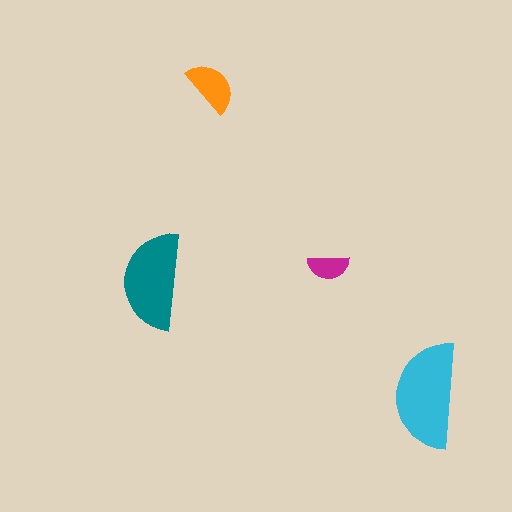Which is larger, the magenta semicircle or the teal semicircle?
The teal one.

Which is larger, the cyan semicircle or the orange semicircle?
The cyan one.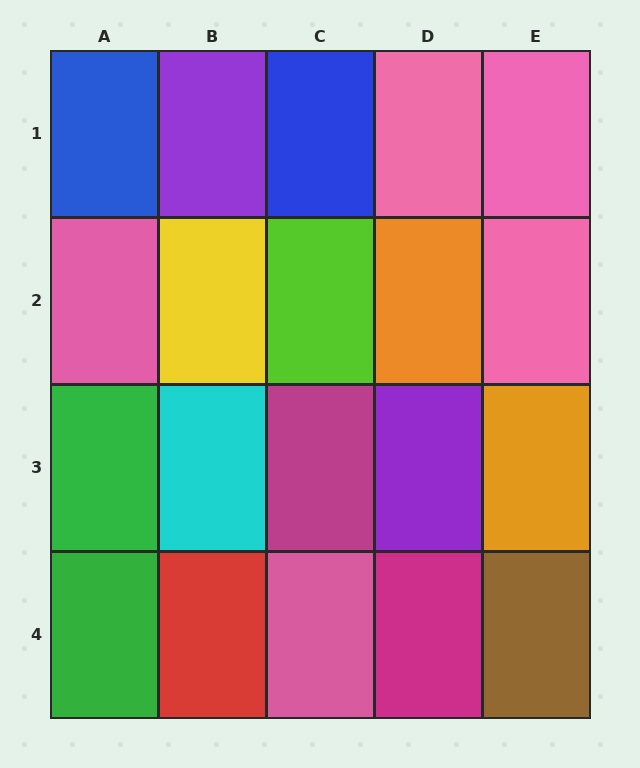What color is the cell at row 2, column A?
Pink.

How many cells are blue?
2 cells are blue.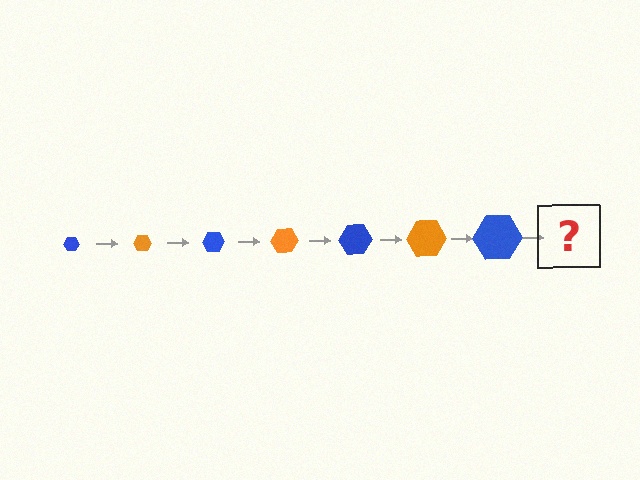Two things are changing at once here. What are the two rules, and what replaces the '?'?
The two rules are that the hexagon grows larger each step and the color cycles through blue and orange. The '?' should be an orange hexagon, larger than the previous one.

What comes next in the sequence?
The next element should be an orange hexagon, larger than the previous one.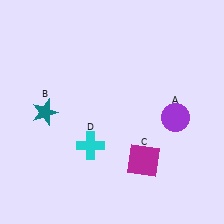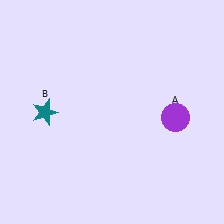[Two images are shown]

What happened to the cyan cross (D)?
The cyan cross (D) was removed in Image 2. It was in the bottom-left area of Image 1.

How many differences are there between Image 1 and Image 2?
There are 2 differences between the two images.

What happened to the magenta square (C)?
The magenta square (C) was removed in Image 2. It was in the bottom-right area of Image 1.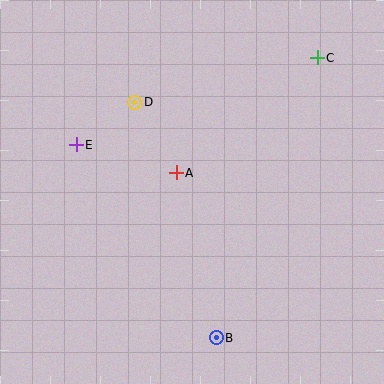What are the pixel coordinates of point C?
Point C is at (317, 58).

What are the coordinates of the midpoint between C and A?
The midpoint between C and A is at (247, 115).